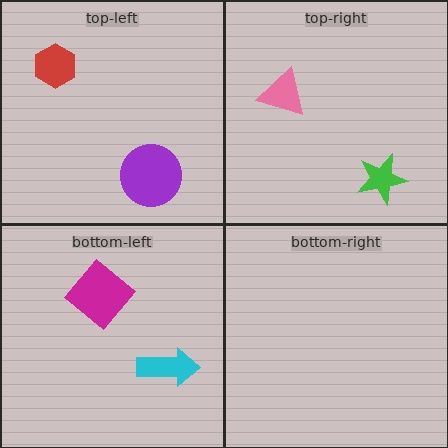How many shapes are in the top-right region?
2.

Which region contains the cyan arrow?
The bottom-left region.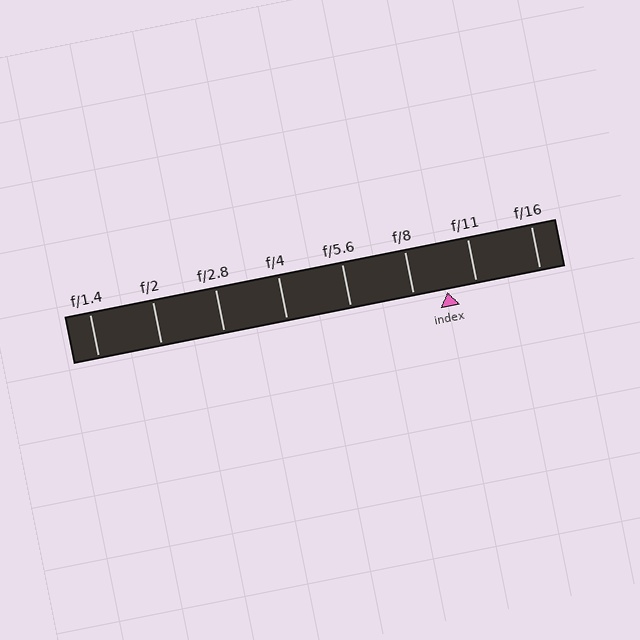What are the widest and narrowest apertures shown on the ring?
The widest aperture shown is f/1.4 and the narrowest is f/16.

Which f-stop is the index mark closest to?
The index mark is closest to f/11.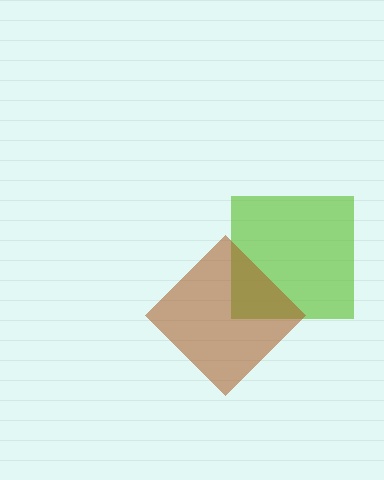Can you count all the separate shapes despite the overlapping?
Yes, there are 2 separate shapes.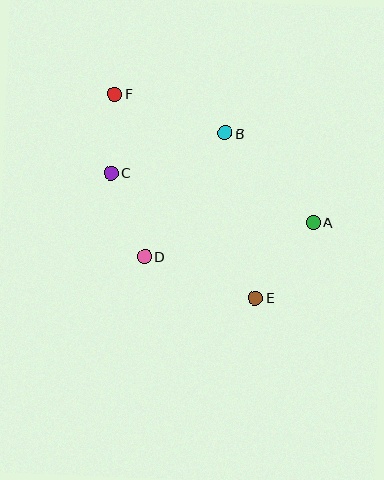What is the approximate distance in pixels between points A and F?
The distance between A and F is approximately 236 pixels.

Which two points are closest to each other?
Points C and F are closest to each other.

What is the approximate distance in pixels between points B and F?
The distance between B and F is approximately 117 pixels.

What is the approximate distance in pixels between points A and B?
The distance between A and B is approximately 125 pixels.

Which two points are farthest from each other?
Points E and F are farthest from each other.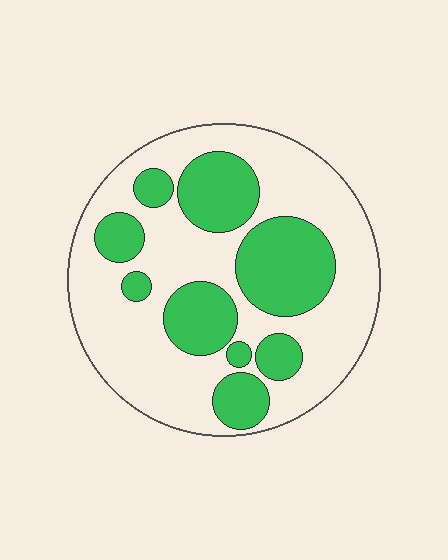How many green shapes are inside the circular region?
9.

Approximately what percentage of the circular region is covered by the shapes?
Approximately 35%.